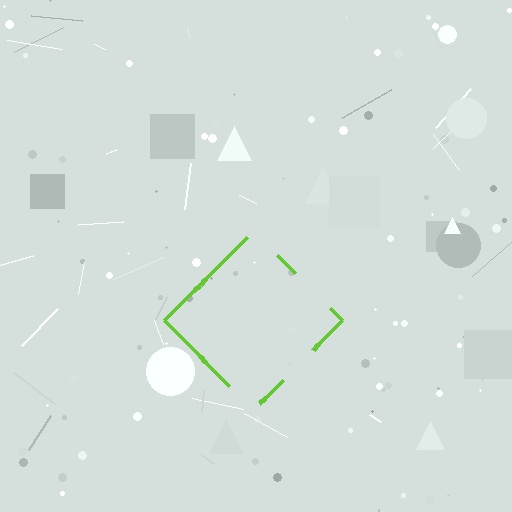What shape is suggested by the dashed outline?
The dashed outline suggests a diamond.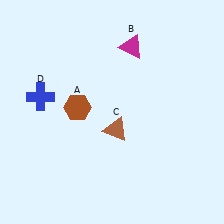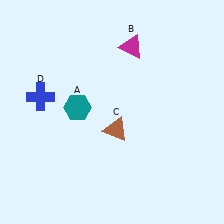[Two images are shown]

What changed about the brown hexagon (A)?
In Image 1, A is brown. In Image 2, it changed to teal.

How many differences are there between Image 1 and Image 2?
There is 1 difference between the two images.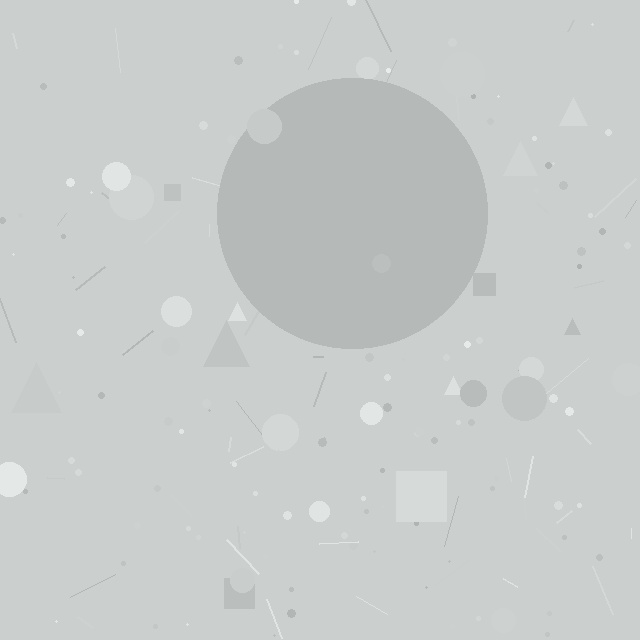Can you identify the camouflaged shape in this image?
The camouflaged shape is a circle.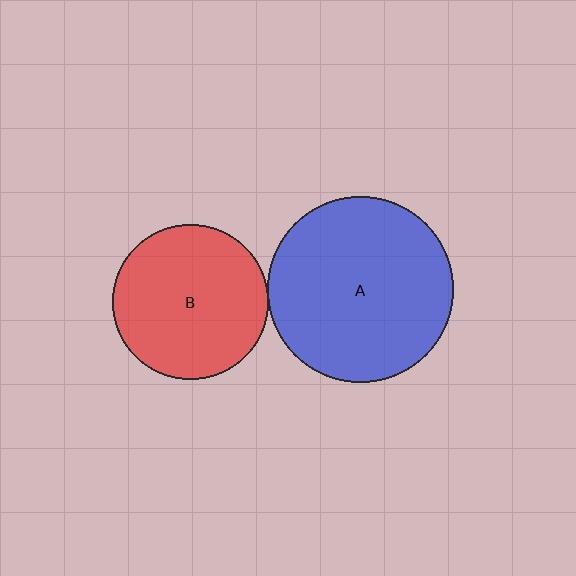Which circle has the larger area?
Circle A (blue).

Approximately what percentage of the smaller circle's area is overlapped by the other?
Approximately 5%.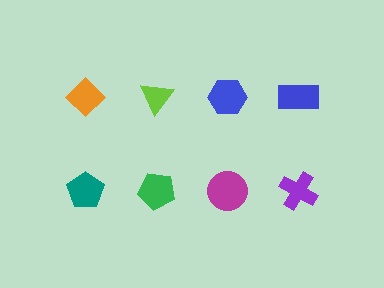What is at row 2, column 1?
A teal pentagon.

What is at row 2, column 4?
A purple cross.